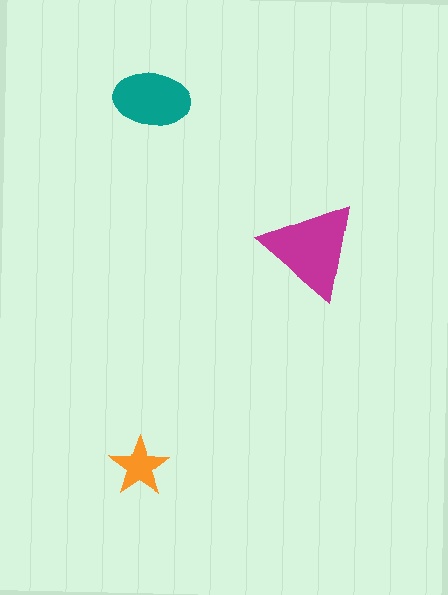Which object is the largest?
The magenta triangle.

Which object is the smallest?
The orange star.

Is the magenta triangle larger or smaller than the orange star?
Larger.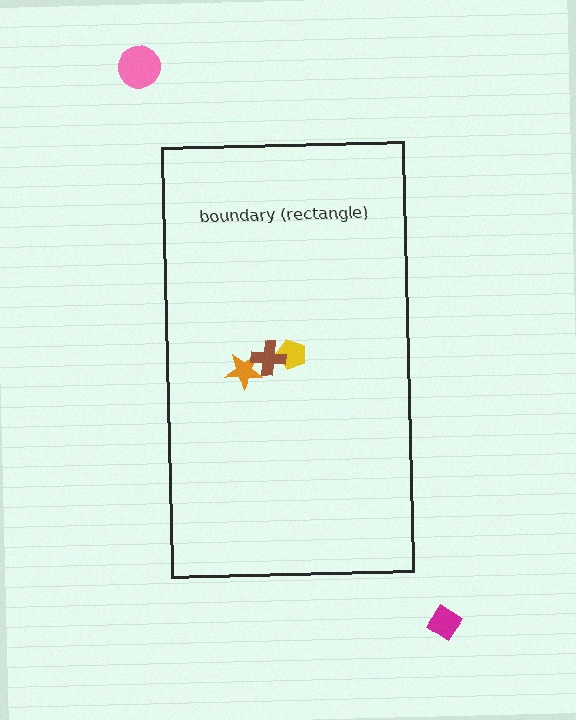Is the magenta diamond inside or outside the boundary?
Outside.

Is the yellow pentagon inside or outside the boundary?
Inside.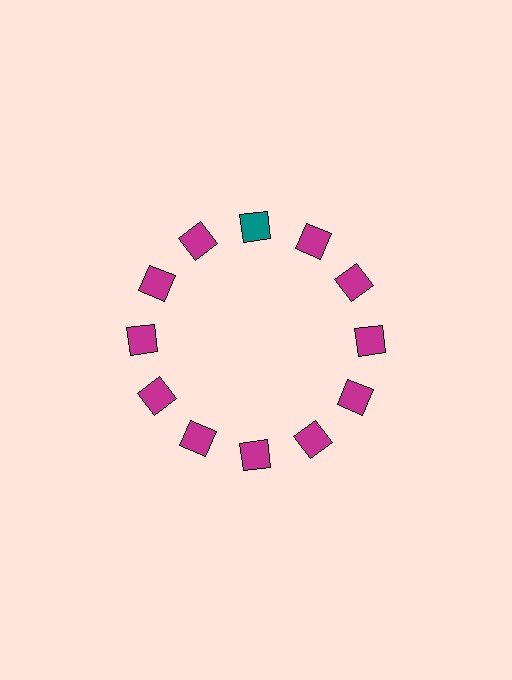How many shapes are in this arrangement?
There are 12 shapes arranged in a ring pattern.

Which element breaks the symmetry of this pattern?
The teal square at roughly the 12 o'clock position breaks the symmetry. All other shapes are magenta squares.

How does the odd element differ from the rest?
It has a different color: teal instead of magenta.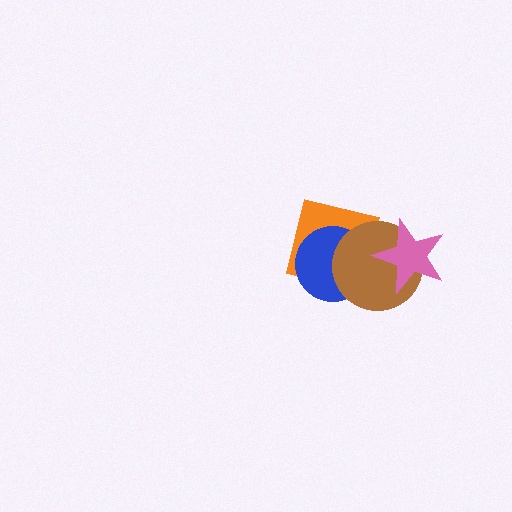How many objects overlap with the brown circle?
3 objects overlap with the brown circle.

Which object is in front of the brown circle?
The pink star is in front of the brown circle.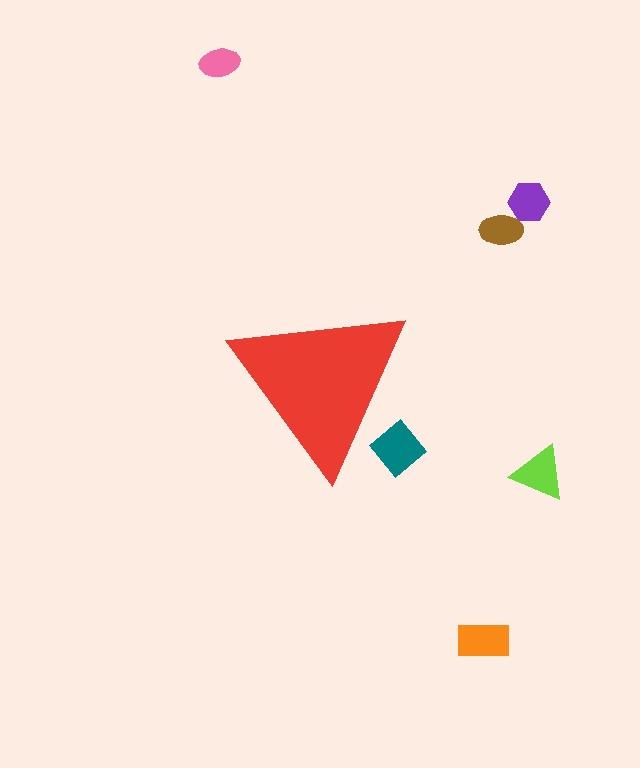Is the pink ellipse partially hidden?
No, the pink ellipse is fully visible.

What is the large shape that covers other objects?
A red triangle.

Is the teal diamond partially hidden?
Yes, the teal diamond is partially hidden behind the red triangle.